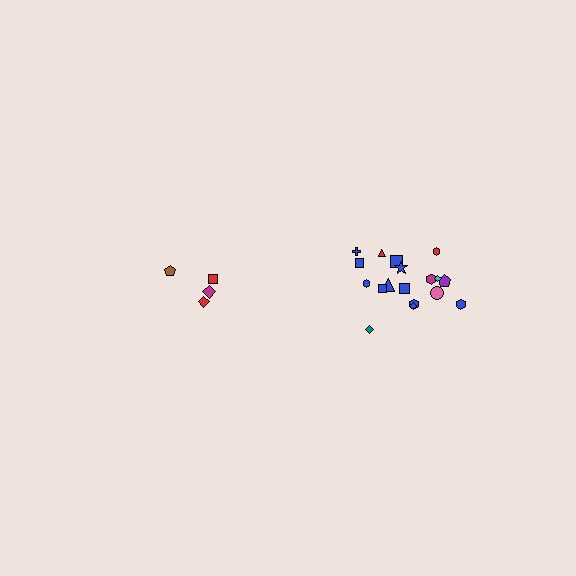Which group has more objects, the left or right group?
The right group.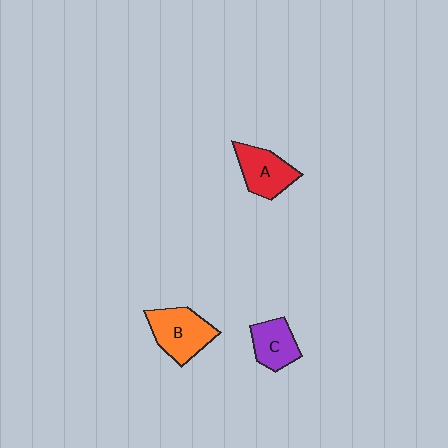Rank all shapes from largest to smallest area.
From largest to smallest: B (orange), A (red), C (purple).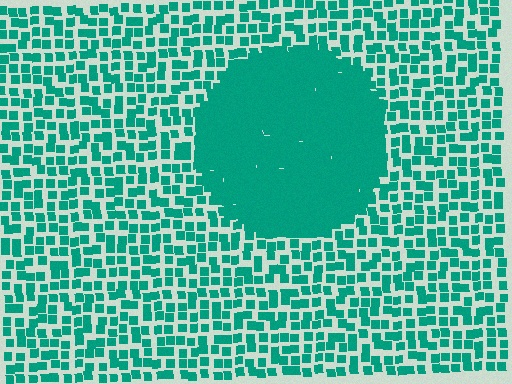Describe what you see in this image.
The image contains small teal elements arranged at two different densities. A circle-shaped region is visible where the elements are more densely packed than the surrounding area.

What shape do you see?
I see a circle.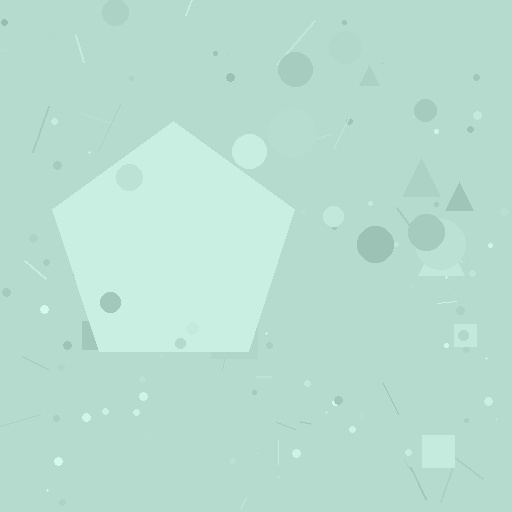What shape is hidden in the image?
A pentagon is hidden in the image.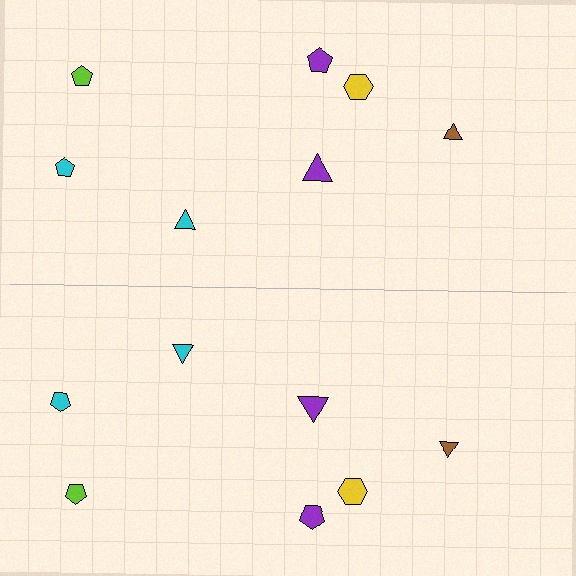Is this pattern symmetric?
Yes, this pattern has bilateral (reflection) symmetry.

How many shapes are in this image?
There are 14 shapes in this image.